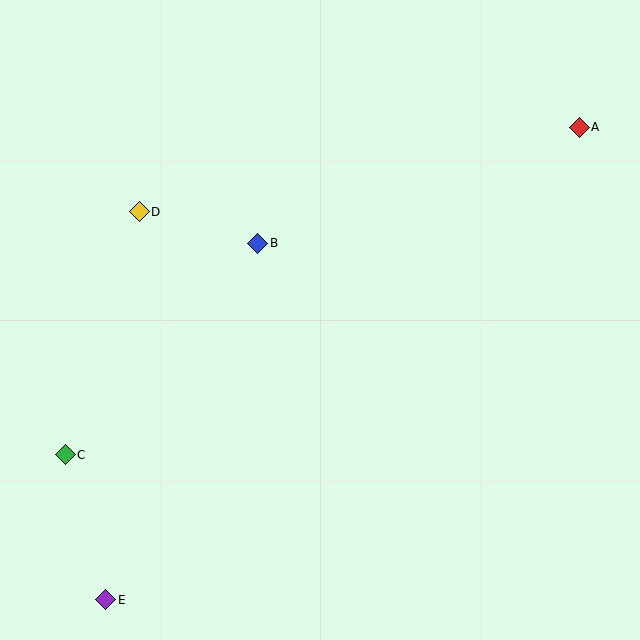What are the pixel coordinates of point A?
Point A is at (579, 127).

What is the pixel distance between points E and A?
The distance between E and A is 669 pixels.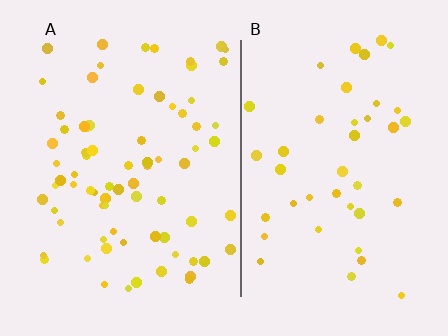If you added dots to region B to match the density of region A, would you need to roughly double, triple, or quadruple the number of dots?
Approximately double.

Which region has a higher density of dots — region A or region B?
A (the left).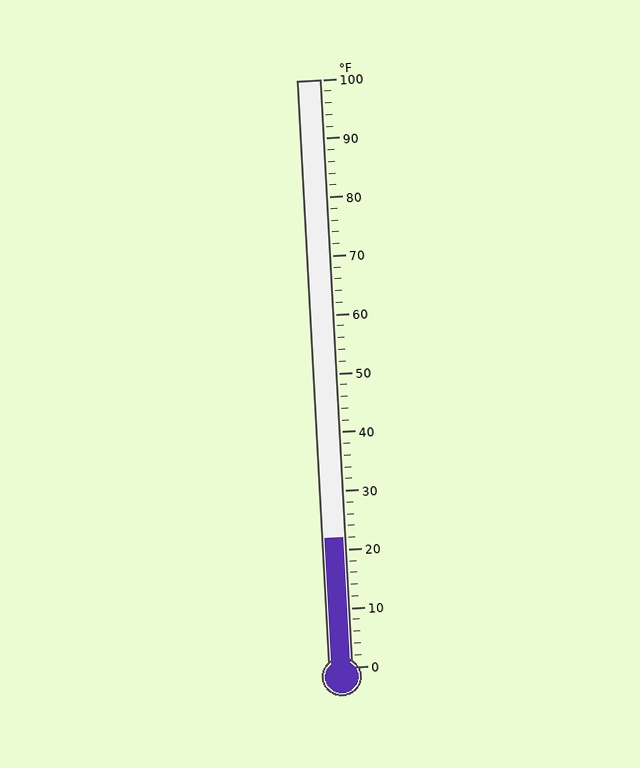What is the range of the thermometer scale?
The thermometer scale ranges from 0°F to 100°F.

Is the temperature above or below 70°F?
The temperature is below 70°F.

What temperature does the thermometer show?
The thermometer shows approximately 22°F.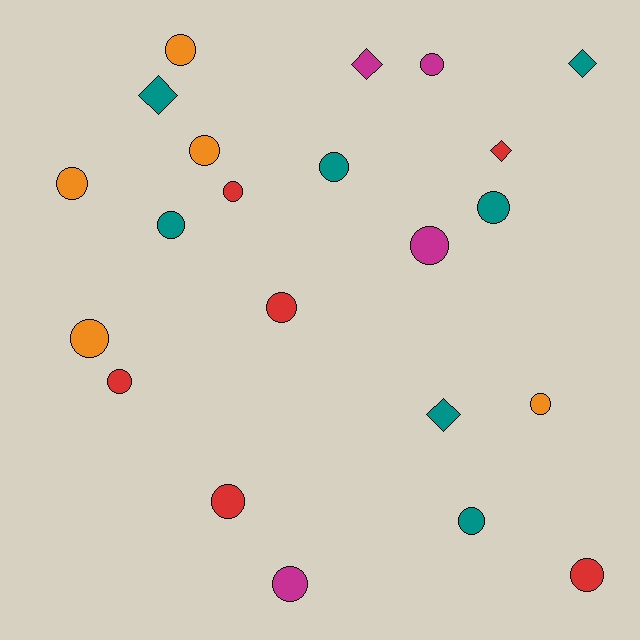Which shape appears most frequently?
Circle, with 17 objects.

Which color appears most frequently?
Teal, with 7 objects.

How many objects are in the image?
There are 22 objects.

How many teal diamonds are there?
There are 3 teal diamonds.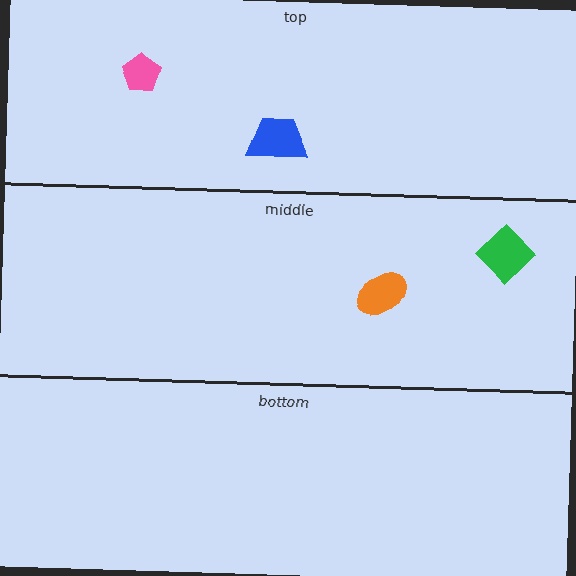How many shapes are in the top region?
2.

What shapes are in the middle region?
The green diamond, the orange ellipse.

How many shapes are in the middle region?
2.